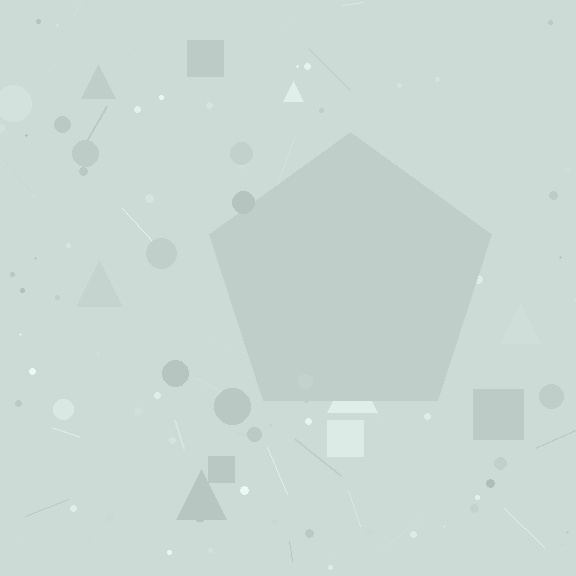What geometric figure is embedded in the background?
A pentagon is embedded in the background.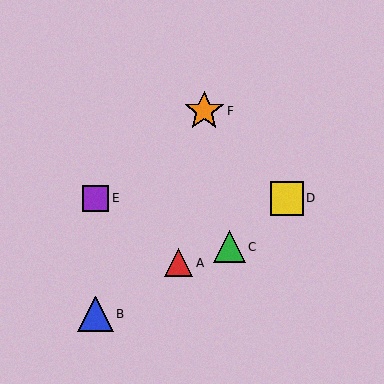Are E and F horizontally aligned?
No, E is at y≈198 and F is at y≈111.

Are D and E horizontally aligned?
Yes, both are at y≈198.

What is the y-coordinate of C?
Object C is at y≈247.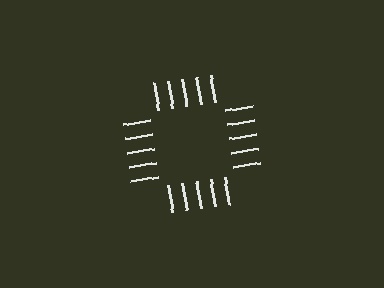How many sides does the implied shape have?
4 sides — the line-ends trace a square.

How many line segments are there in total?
20 — 5 along each of the 4 edges.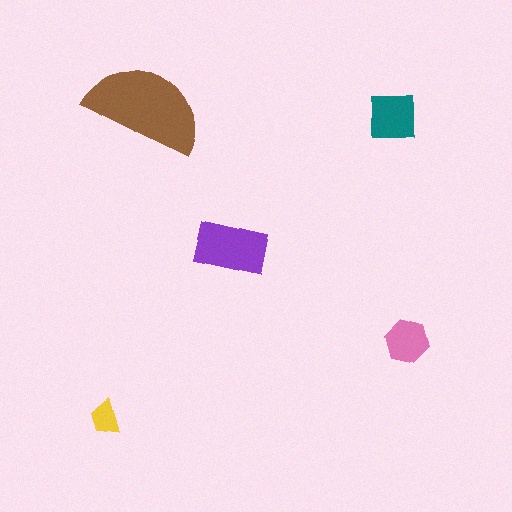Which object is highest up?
The brown semicircle is topmost.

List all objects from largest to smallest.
The brown semicircle, the purple rectangle, the teal square, the pink hexagon, the yellow trapezoid.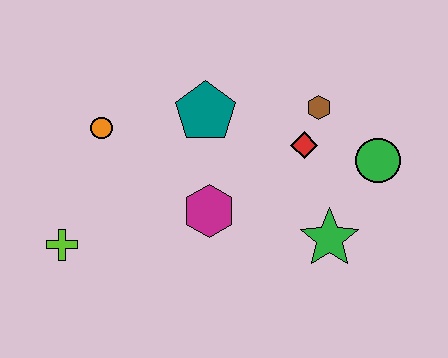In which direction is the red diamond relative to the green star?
The red diamond is above the green star.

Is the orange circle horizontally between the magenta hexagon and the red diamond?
No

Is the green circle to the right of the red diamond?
Yes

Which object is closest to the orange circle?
The teal pentagon is closest to the orange circle.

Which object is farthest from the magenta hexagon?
The green circle is farthest from the magenta hexagon.